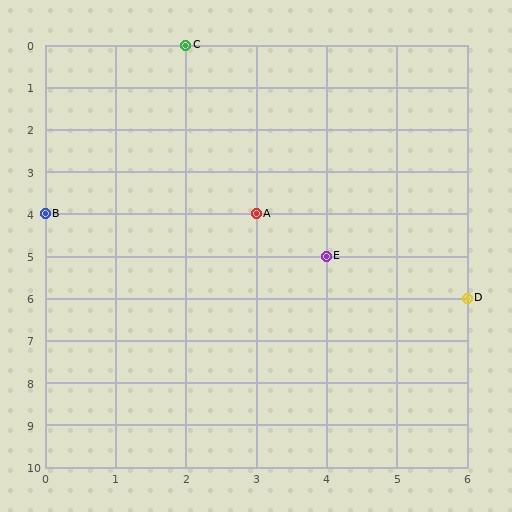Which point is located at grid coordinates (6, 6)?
Point D is at (6, 6).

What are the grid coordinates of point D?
Point D is at grid coordinates (6, 6).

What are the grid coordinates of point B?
Point B is at grid coordinates (0, 4).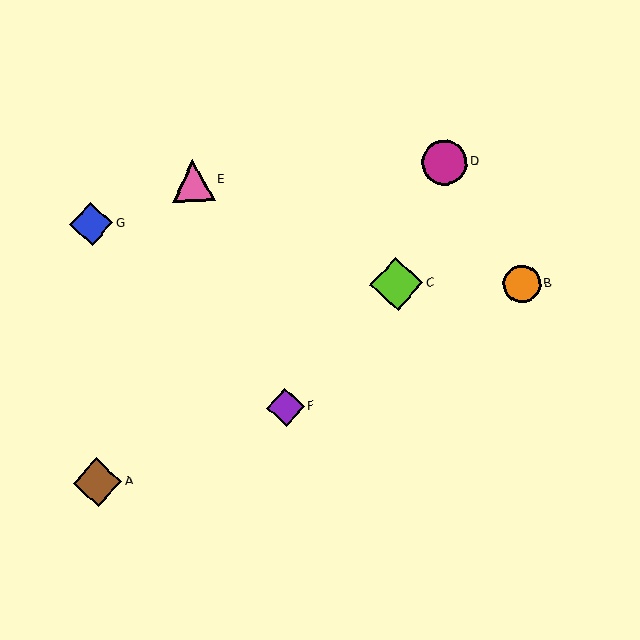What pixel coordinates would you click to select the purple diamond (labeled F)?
Click at (286, 407) to select the purple diamond F.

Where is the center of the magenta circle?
The center of the magenta circle is at (445, 163).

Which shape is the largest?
The lime diamond (labeled C) is the largest.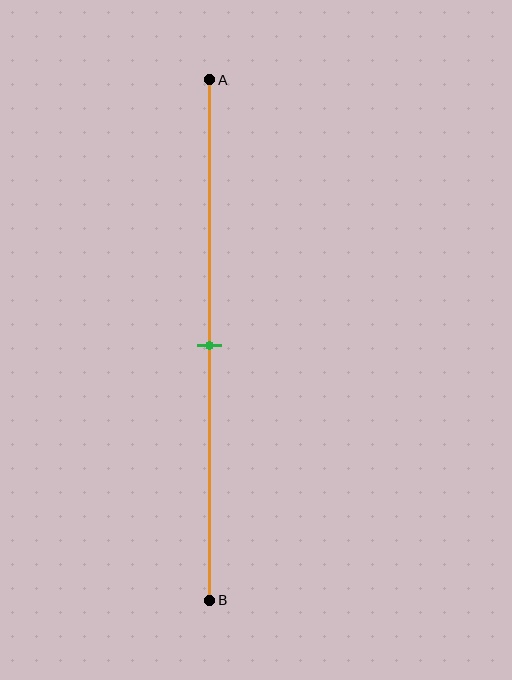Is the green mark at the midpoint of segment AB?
Yes, the mark is approximately at the midpoint.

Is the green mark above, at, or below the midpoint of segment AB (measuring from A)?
The green mark is approximately at the midpoint of segment AB.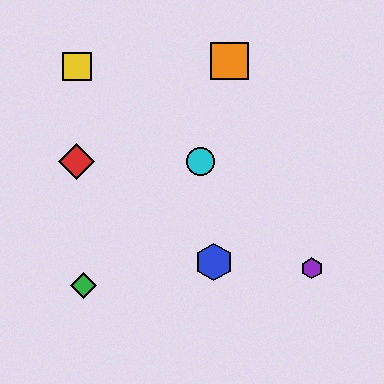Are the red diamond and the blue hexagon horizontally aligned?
No, the red diamond is at y≈162 and the blue hexagon is at y≈262.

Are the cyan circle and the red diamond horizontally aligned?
Yes, both are at y≈162.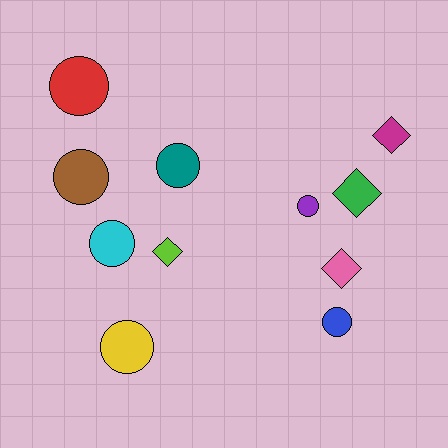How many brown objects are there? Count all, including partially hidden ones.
There is 1 brown object.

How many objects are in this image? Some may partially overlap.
There are 11 objects.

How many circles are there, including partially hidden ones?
There are 7 circles.